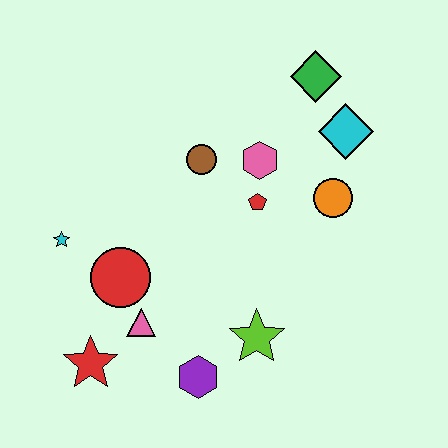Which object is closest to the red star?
The pink triangle is closest to the red star.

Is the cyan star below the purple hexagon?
No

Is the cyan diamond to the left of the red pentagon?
No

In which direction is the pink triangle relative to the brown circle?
The pink triangle is below the brown circle.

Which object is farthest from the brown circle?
The red star is farthest from the brown circle.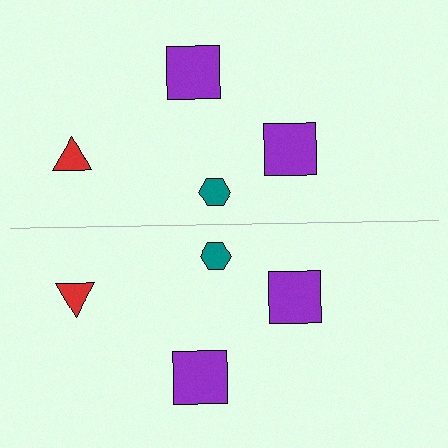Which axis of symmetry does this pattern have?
The pattern has a horizontal axis of symmetry running through the center of the image.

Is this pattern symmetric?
Yes, this pattern has bilateral (reflection) symmetry.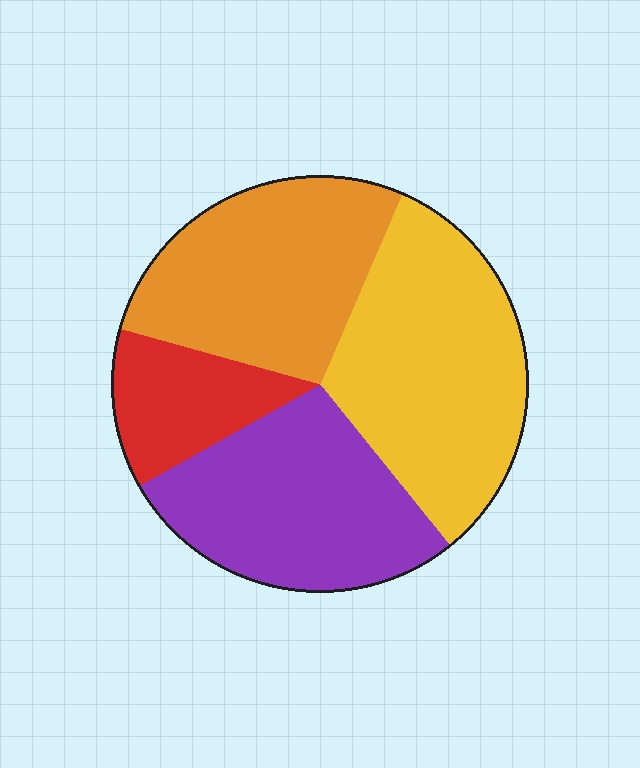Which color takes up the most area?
Yellow, at roughly 35%.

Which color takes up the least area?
Red, at roughly 15%.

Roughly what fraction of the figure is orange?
Orange takes up between a quarter and a half of the figure.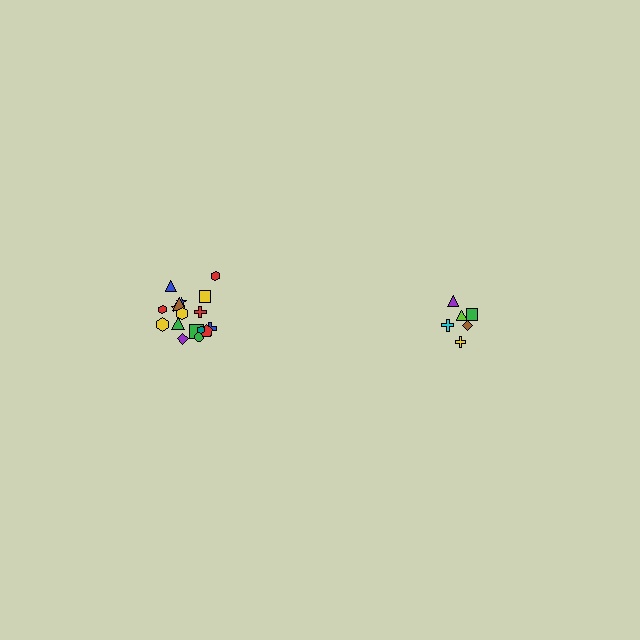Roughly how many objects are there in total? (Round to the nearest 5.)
Roughly 25 objects in total.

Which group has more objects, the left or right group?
The left group.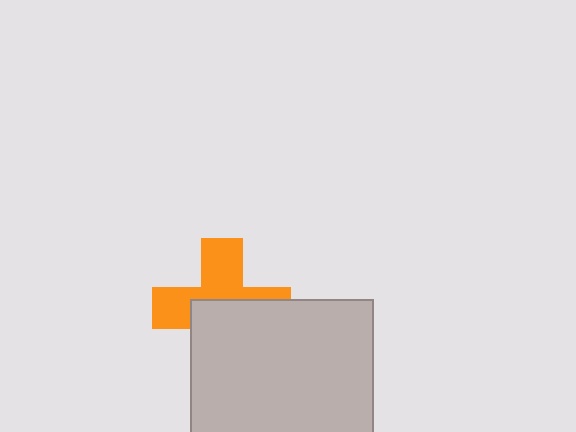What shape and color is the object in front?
The object in front is a light gray square.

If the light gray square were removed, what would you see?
You would see the complete orange cross.